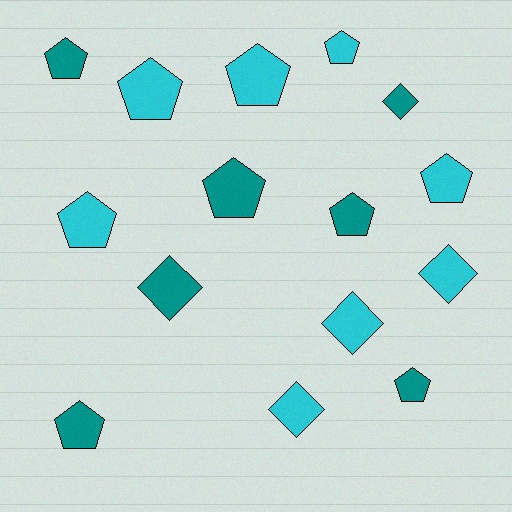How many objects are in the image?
There are 15 objects.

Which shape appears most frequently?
Pentagon, with 10 objects.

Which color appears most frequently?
Cyan, with 8 objects.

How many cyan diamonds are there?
There are 3 cyan diamonds.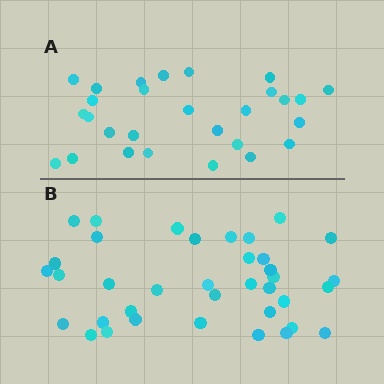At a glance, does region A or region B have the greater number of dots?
Region B (the bottom region) has more dots.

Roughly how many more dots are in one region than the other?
Region B has roughly 8 or so more dots than region A.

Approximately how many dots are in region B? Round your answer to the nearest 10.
About 40 dots. (The exact count is 37, which rounds to 40.)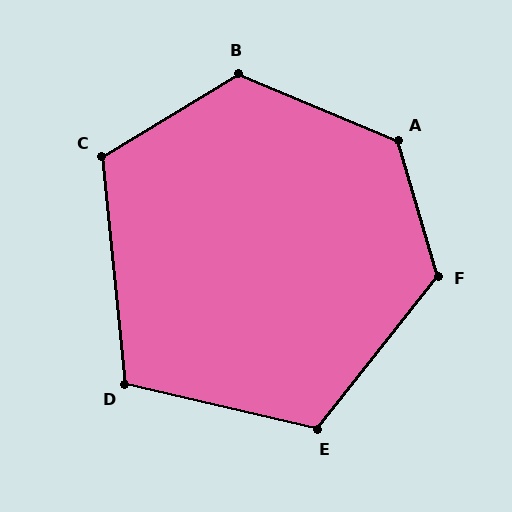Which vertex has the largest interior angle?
A, at approximately 129 degrees.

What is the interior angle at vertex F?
Approximately 125 degrees (obtuse).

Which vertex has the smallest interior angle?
D, at approximately 109 degrees.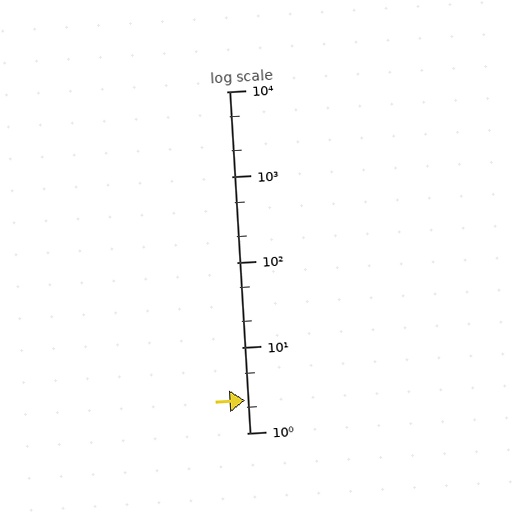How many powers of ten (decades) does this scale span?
The scale spans 4 decades, from 1 to 10000.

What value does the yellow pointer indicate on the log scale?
The pointer indicates approximately 2.4.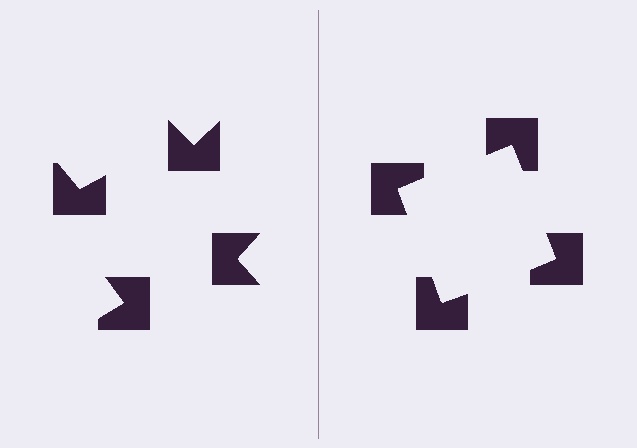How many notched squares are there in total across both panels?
8 — 4 on each side.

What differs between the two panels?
The notched squares are positioned identically on both sides; only the wedge orientations differ. On the right they align to a square; on the left they are misaligned.